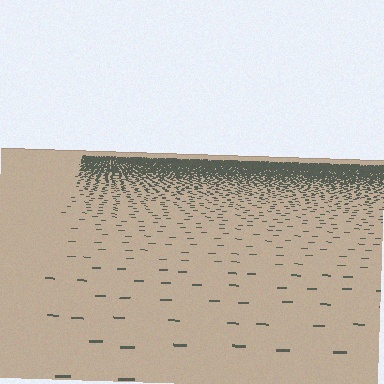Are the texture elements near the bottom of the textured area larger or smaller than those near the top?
Larger. Near the bottom, elements are closer to the viewer and appear at a bigger on-screen size.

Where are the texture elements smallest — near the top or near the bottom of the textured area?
Near the top.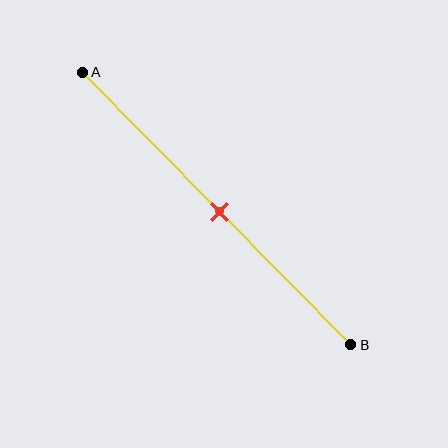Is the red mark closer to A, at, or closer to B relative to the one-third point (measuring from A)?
The red mark is closer to point B than the one-third point of segment AB.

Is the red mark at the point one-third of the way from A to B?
No, the mark is at about 50% from A, not at the 33% one-third point.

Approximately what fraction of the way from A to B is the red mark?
The red mark is approximately 50% of the way from A to B.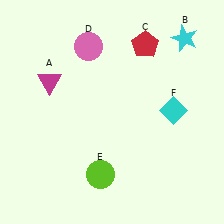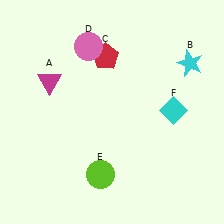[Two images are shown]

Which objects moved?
The objects that moved are: the cyan star (B), the red pentagon (C).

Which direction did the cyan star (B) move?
The cyan star (B) moved down.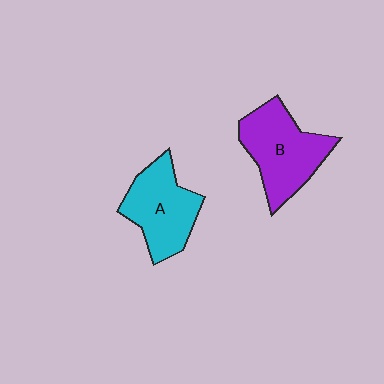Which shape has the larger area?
Shape B (purple).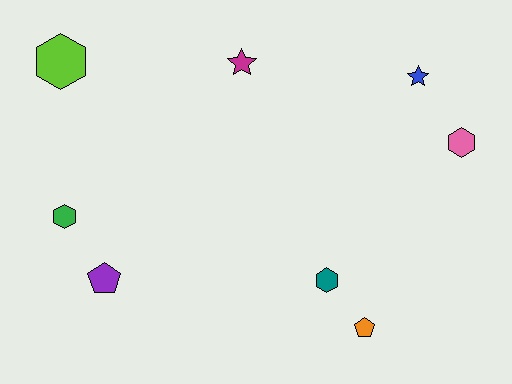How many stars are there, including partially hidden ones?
There are 2 stars.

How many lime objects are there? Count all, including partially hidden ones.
There is 1 lime object.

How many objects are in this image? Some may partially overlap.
There are 8 objects.